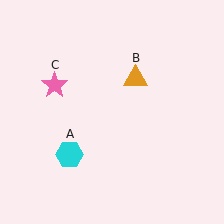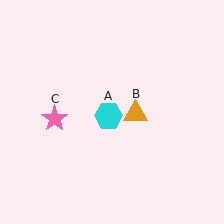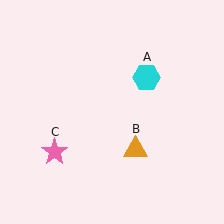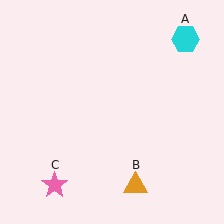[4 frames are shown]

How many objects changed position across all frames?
3 objects changed position: cyan hexagon (object A), orange triangle (object B), pink star (object C).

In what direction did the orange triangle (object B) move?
The orange triangle (object B) moved down.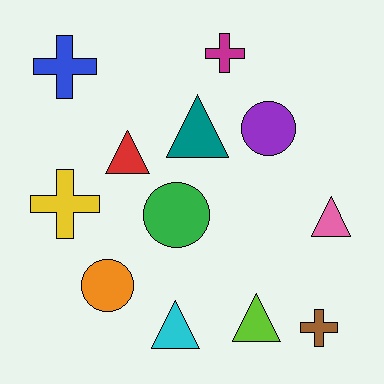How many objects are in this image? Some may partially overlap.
There are 12 objects.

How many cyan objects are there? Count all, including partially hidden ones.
There is 1 cyan object.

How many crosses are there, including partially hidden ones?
There are 4 crosses.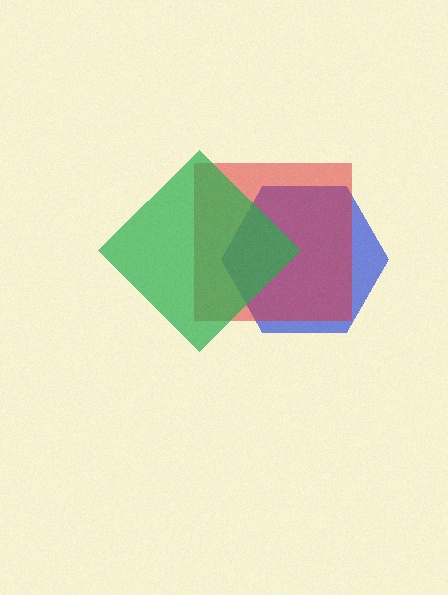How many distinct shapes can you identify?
There are 3 distinct shapes: a blue hexagon, a red square, a green diamond.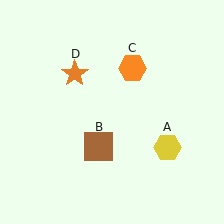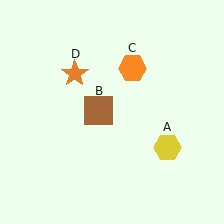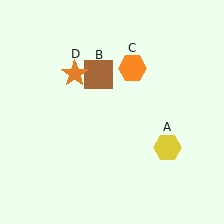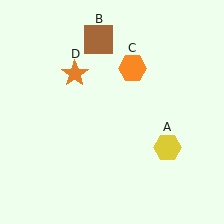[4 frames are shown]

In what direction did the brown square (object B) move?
The brown square (object B) moved up.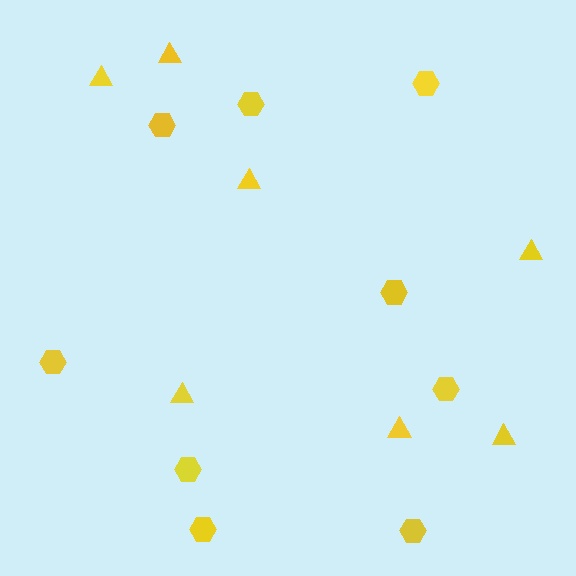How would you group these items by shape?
There are 2 groups: one group of triangles (7) and one group of hexagons (9).